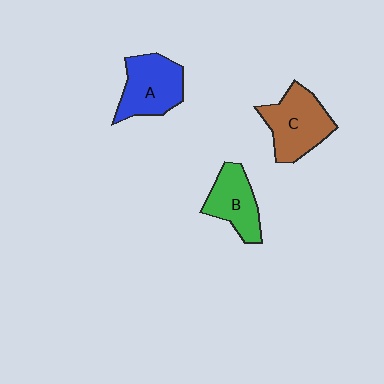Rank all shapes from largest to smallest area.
From largest to smallest: C (brown), A (blue), B (green).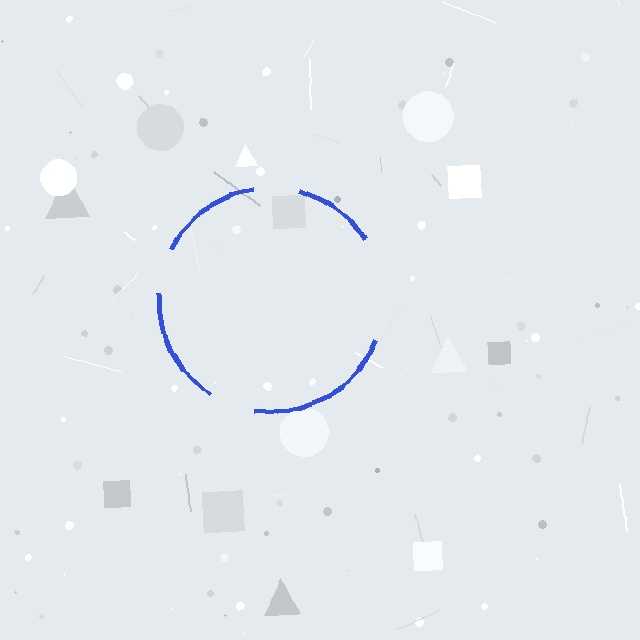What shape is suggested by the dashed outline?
The dashed outline suggests a circle.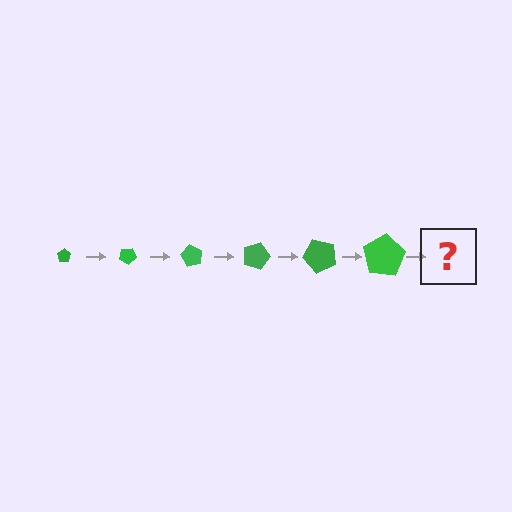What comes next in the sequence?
The next element should be a pentagon, larger than the previous one and rotated 180 degrees from the start.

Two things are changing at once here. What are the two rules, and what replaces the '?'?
The two rules are that the pentagon grows larger each step and it rotates 30 degrees each step. The '?' should be a pentagon, larger than the previous one and rotated 180 degrees from the start.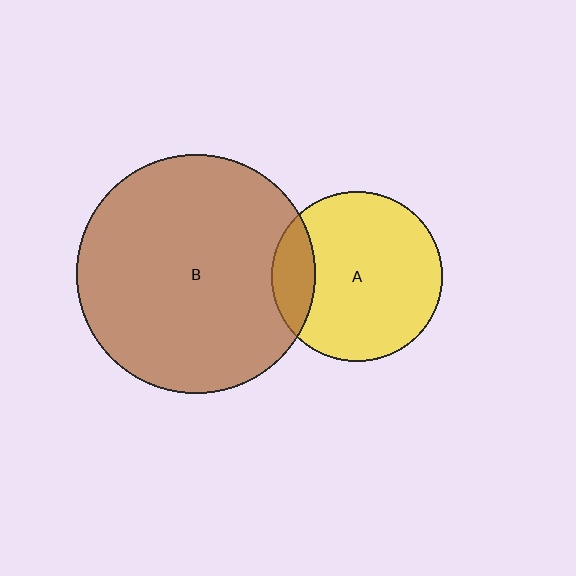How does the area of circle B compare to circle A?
Approximately 2.0 times.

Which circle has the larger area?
Circle B (brown).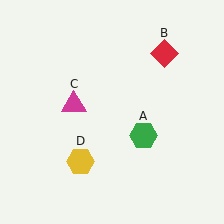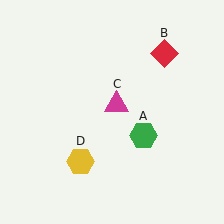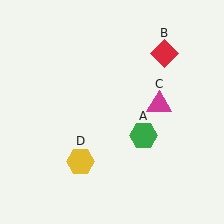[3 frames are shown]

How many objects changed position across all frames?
1 object changed position: magenta triangle (object C).